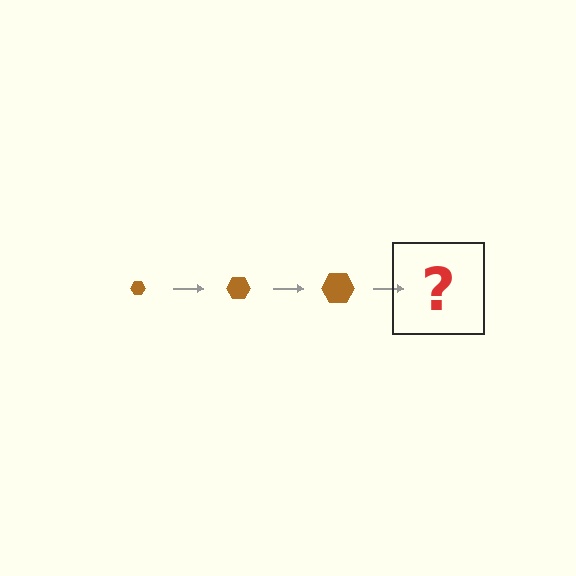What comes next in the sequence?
The next element should be a brown hexagon, larger than the previous one.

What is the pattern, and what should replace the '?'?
The pattern is that the hexagon gets progressively larger each step. The '?' should be a brown hexagon, larger than the previous one.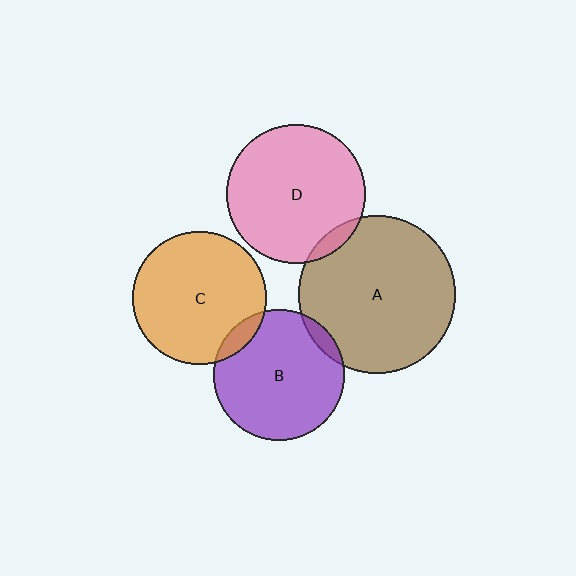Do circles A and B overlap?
Yes.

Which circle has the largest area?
Circle A (brown).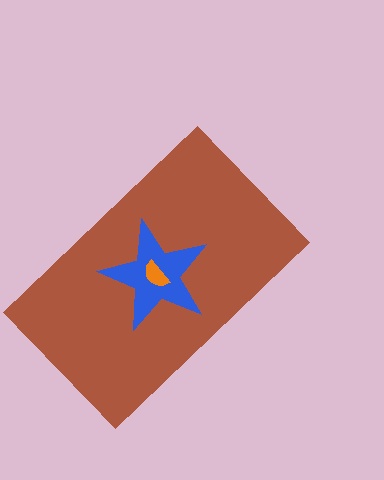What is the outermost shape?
The brown rectangle.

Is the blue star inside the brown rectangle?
Yes.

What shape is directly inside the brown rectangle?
The blue star.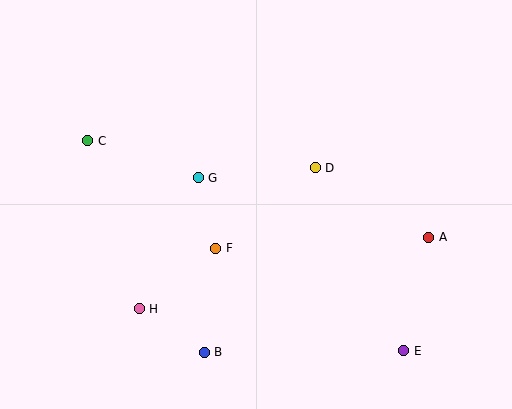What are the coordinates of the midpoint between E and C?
The midpoint between E and C is at (246, 246).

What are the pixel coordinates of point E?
Point E is at (404, 351).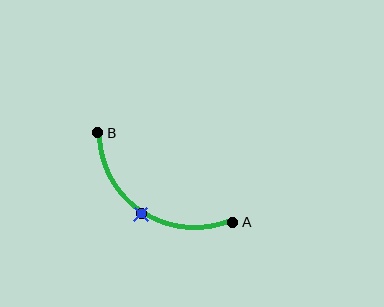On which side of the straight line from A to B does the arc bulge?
The arc bulges below the straight line connecting A and B.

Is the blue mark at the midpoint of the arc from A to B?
Yes. The blue mark lies on the arc at equal arc-length from both A and B — it is the arc midpoint.